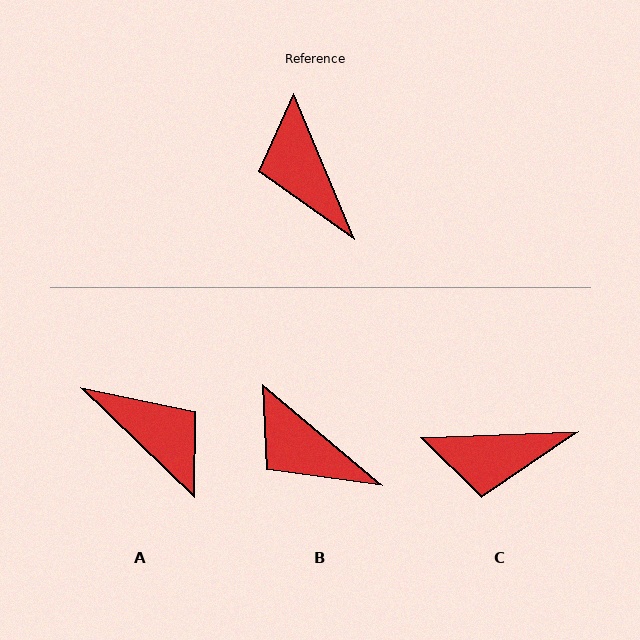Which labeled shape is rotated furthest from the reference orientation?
A, about 157 degrees away.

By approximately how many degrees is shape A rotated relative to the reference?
Approximately 157 degrees clockwise.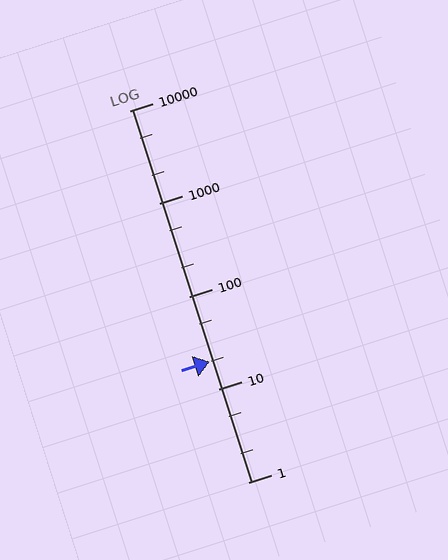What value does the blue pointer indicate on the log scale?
The pointer indicates approximately 20.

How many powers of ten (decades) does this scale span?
The scale spans 4 decades, from 1 to 10000.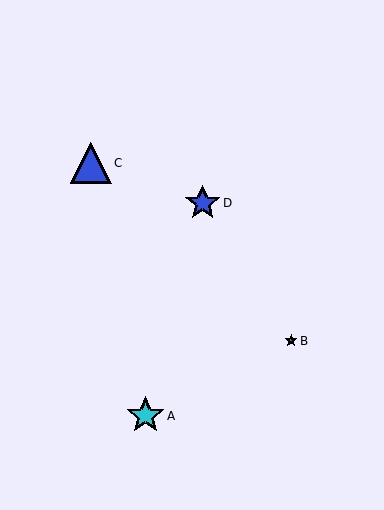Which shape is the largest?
The blue triangle (labeled C) is the largest.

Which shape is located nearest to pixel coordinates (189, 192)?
The blue star (labeled D) at (203, 203) is nearest to that location.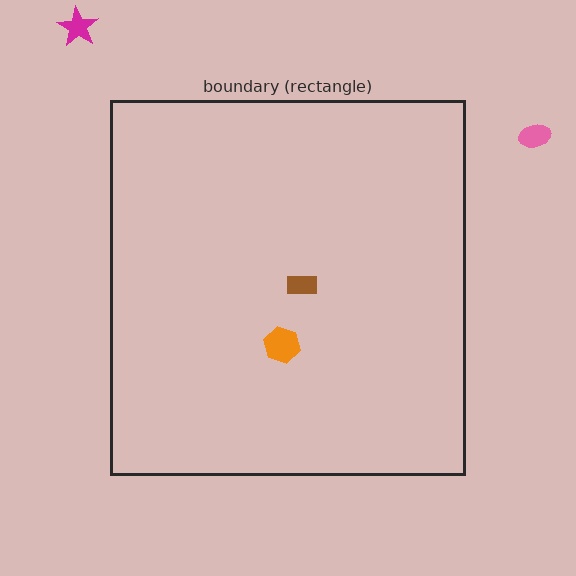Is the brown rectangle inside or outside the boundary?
Inside.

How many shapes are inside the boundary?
2 inside, 2 outside.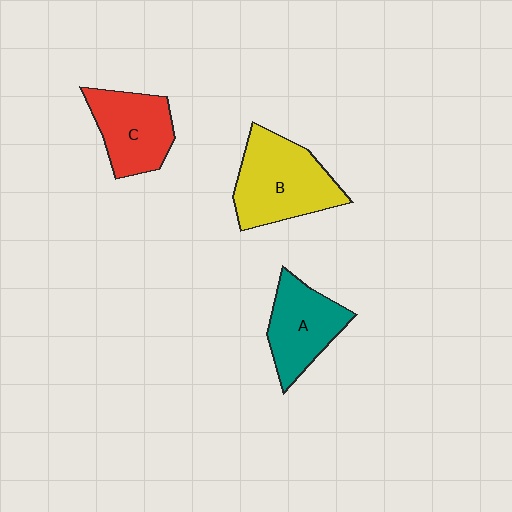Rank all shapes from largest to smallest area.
From largest to smallest: B (yellow), C (red), A (teal).